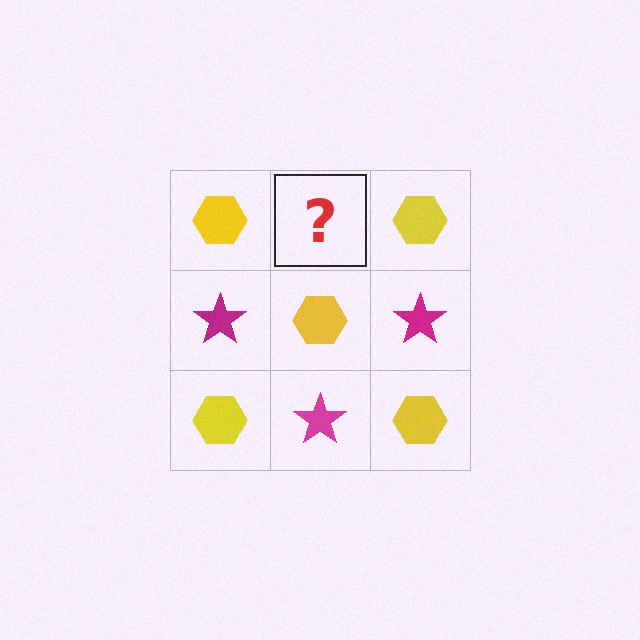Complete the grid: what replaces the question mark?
The question mark should be replaced with a magenta star.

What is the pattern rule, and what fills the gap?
The rule is that it alternates yellow hexagon and magenta star in a checkerboard pattern. The gap should be filled with a magenta star.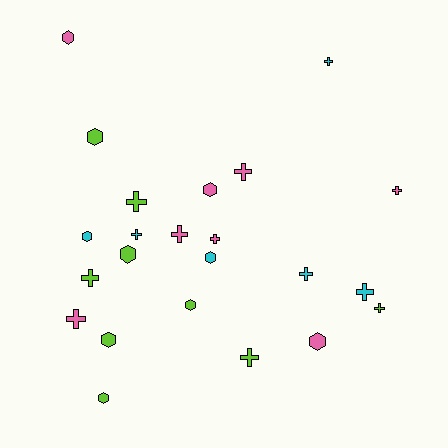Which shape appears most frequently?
Cross, with 13 objects.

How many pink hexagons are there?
There are 3 pink hexagons.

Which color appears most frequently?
Lime, with 9 objects.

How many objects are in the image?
There are 23 objects.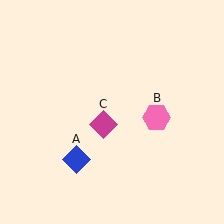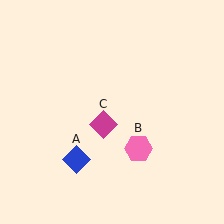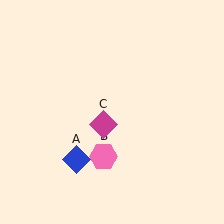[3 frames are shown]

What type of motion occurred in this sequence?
The pink hexagon (object B) rotated clockwise around the center of the scene.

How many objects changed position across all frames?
1 object changed position: pink hexagon (object B).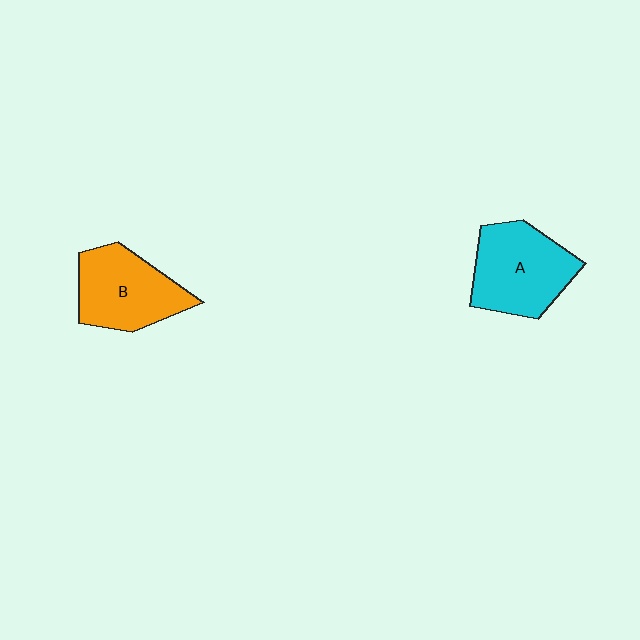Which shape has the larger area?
Shape A (cyan).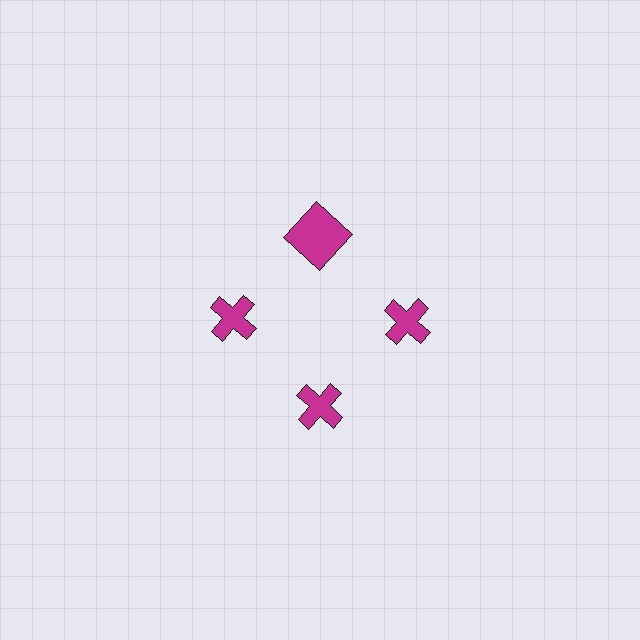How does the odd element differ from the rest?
It has a different shape: square instead of cross.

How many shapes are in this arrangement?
There are 4 shapes arranged in a ring pattern.